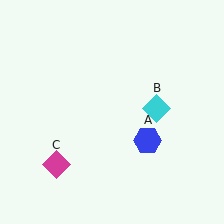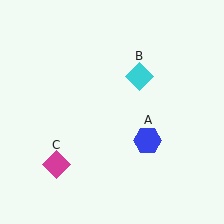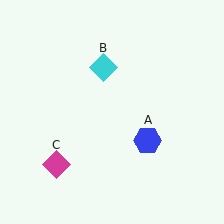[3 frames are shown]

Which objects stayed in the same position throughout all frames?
Blue hexagon (object A) and magenta diamond (object C) remained stationary.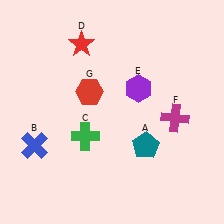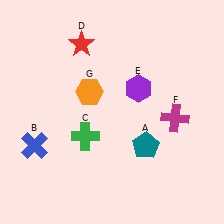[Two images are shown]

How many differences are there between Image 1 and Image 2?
There is 1 difference between the two images.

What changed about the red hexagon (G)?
In Image 1, G is red. In Image 2, it changed to orange.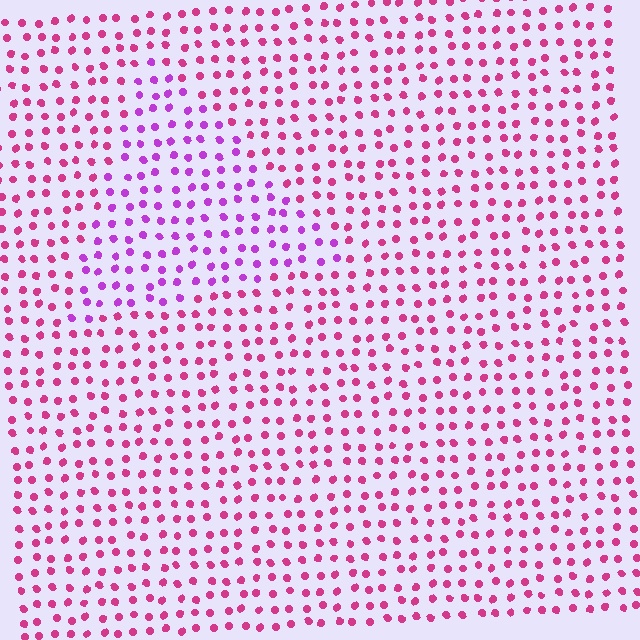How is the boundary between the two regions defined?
The boundary is defined purely by a slight shift in hue (about 37 degrees). Spacing, size, and orientation are identical on both sides.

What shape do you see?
I see a triangle.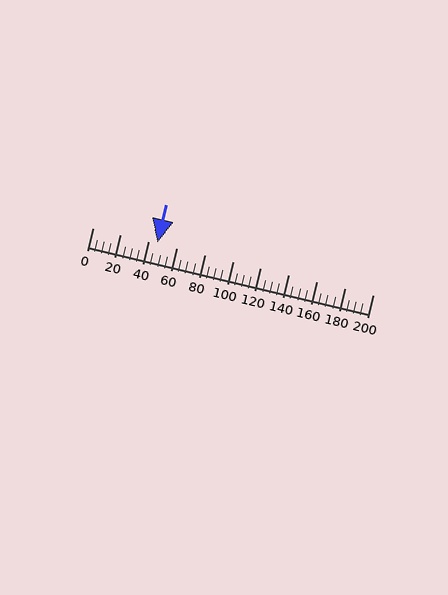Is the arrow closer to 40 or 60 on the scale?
The arrow is closer to 40.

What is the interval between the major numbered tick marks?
The major tick marks are spaced 20 units apart.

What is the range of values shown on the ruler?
The ruler shows values from 0 to 200.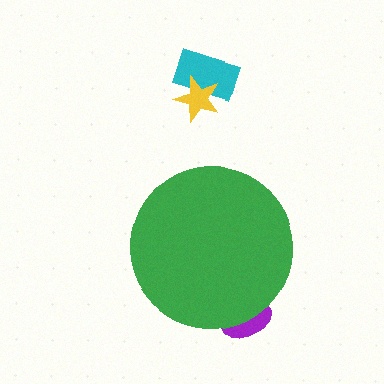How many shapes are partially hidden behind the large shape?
1 shape is partially hidden.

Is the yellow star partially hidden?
No, the yellow star is fully visible.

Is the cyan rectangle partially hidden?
No, the cyan rectangle is fully visible.